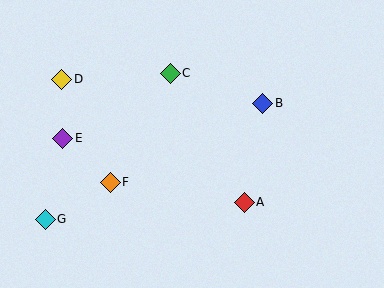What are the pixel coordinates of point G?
Point G is at (45, 219).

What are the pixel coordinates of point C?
Point C is at (170, 73).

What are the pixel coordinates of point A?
Point A is at (244, 202).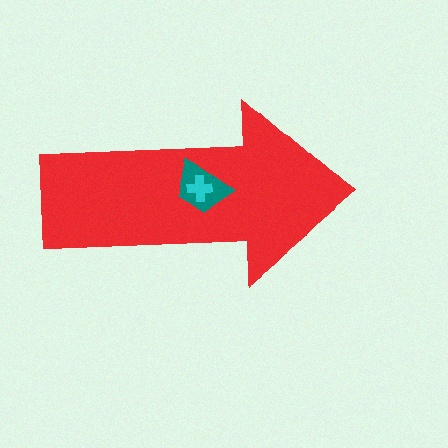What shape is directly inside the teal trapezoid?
The cyan cross.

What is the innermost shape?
The cyan cross.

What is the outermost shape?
The red arrow.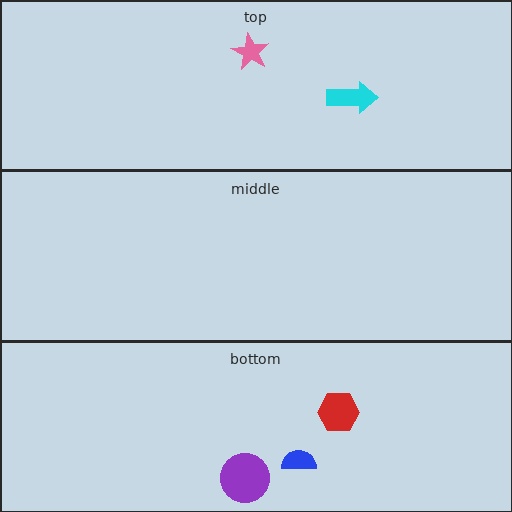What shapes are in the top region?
The pink star, the cyan arrow.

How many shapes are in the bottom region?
3.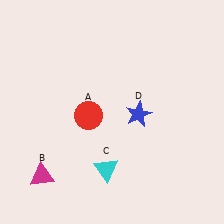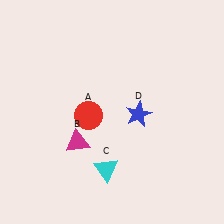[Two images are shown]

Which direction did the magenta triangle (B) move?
The magenta triangle (B) moved right.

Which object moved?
The magenta triangle (B) moved right.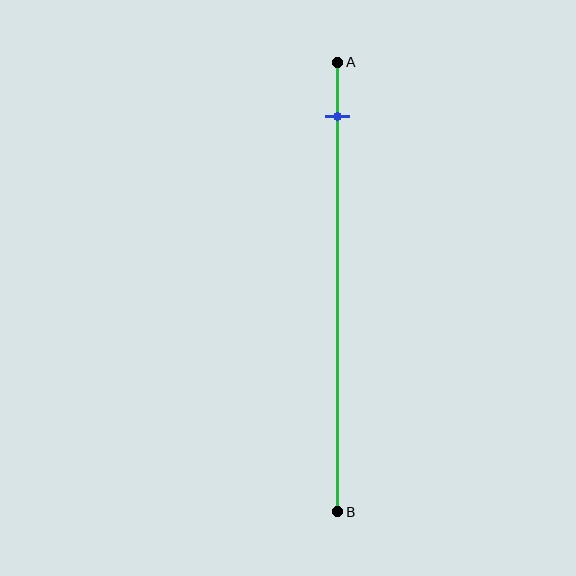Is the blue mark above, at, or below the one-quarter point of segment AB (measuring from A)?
The blue mark is above the one-quarter point of segment AB.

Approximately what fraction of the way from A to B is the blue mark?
The blue mark is approximately 10% of the way from A to B.